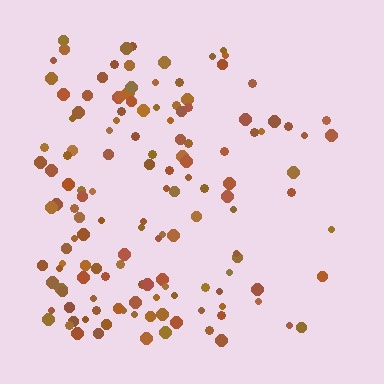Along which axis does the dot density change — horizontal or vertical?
Horizontal.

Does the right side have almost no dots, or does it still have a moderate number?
Still a moderate number, just noticeably fewer than the left.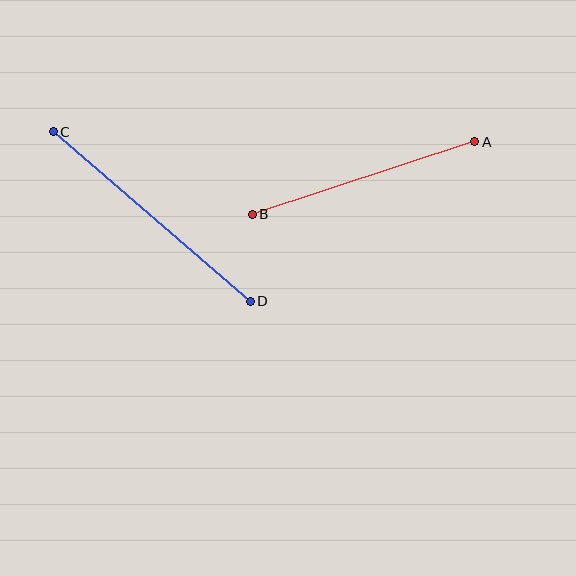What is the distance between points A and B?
The distance is approximately 234 pixels.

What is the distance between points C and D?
The distance is approximately 260 pixels.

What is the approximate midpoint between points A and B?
The midpoint is at approximately (363, 178) pixels.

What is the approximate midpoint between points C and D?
The midpoint is at approximately (152, 217) pixels.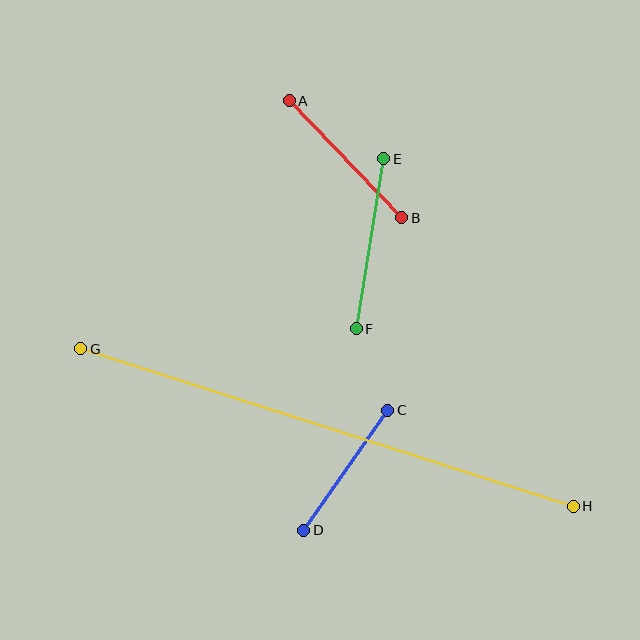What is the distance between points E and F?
The distance is approximately 172 pixels.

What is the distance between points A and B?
The distance is approximately 162 pixels.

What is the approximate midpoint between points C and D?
The midpoint is at approximately (346, 470) pixels.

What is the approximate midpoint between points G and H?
The midpoint is at approximately (327, 428) pixels.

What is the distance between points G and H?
The distance is approximately 517 pixels.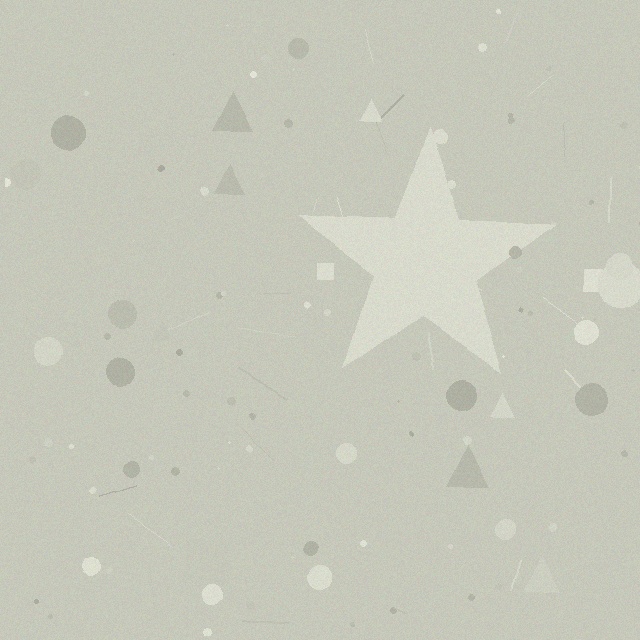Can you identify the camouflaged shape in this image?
The camouflaged shape is a star.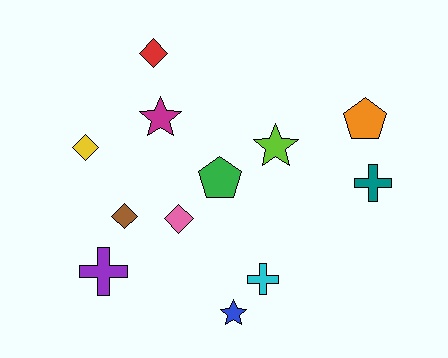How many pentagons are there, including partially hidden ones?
There are 2 pentagons.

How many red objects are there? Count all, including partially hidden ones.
There is 1 red object.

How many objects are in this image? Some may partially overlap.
There are 12 objects.